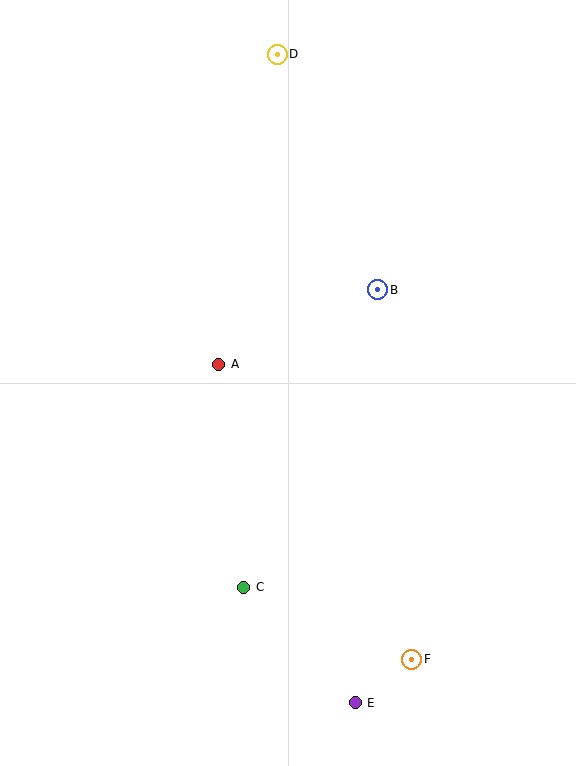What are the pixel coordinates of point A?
Point A is at (219, 364).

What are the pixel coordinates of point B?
Point B is at (378, 290).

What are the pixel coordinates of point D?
Point D is at (277, 54).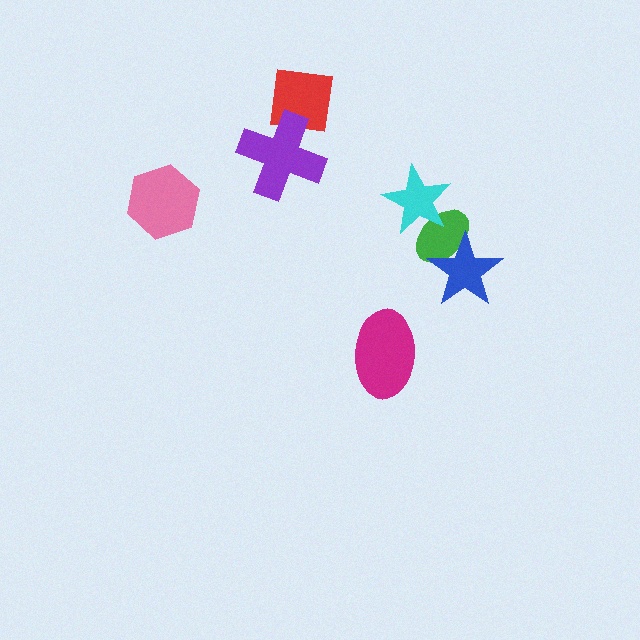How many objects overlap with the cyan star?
1 object overlaps with the cyan star.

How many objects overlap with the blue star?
1 object overlaps with the blue star.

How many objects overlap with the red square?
1 object overlaps with the red square.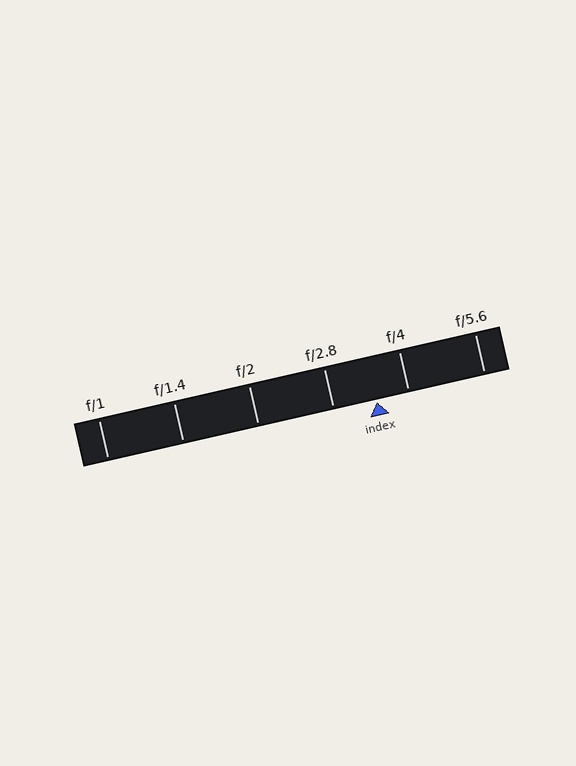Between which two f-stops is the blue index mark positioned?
The index mark is between f/2.8 and f/4.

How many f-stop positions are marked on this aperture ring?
There are 6 f-stop positions marked.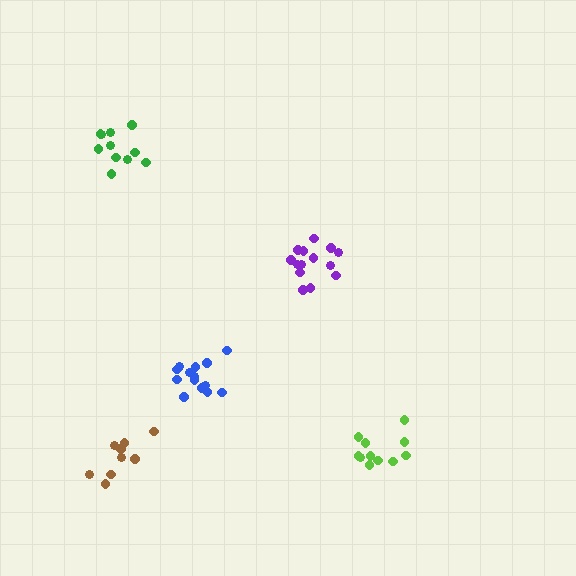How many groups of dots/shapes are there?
There are 5 groups.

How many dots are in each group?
Group 1: 11 dots, Group 2: 14 dots, Group 3: 11 dots, Group 4: 9 dots, Group 5: 14 dots (59 total).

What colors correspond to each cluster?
The clusters are colored: green, purple, lime, brown, blue.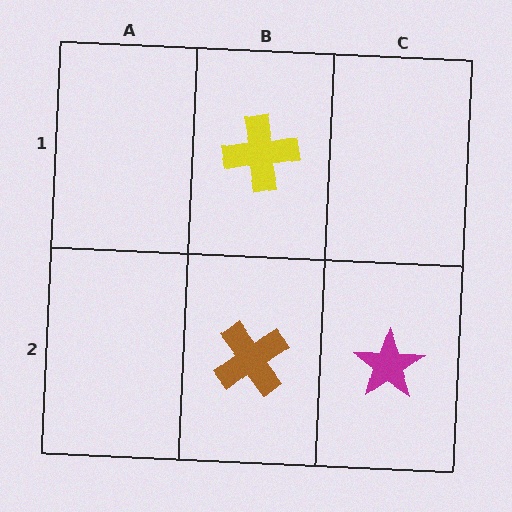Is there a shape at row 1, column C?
No, that cell is empty.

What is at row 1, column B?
A yellow cross.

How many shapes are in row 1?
1 shape.